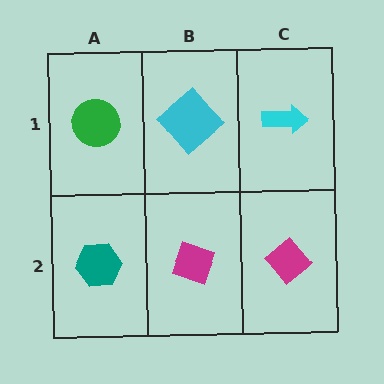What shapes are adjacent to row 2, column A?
A green circle (row 1, column A), a magenta diamond (row 2, column B).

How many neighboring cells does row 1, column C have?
2.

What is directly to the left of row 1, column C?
A cyan diamond.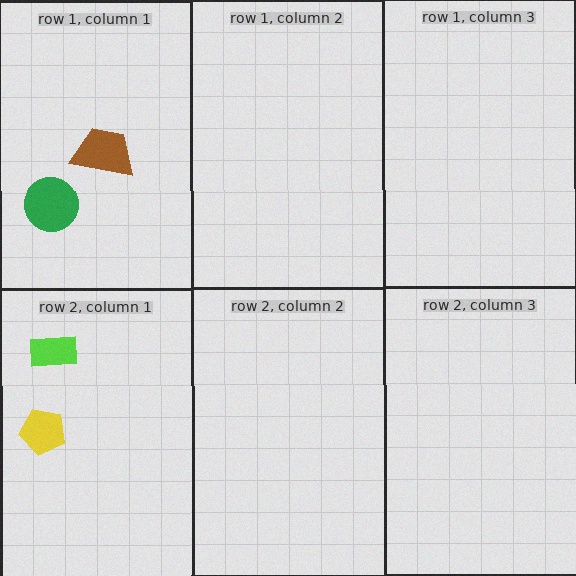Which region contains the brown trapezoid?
The row 1, column 1 region.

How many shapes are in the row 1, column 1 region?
2.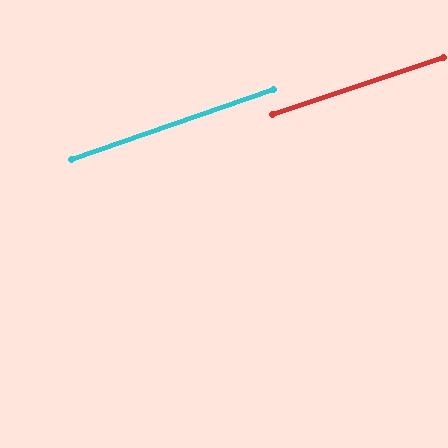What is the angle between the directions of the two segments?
Approximately 0 degrees.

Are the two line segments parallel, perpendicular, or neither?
Parallel — their directions differ by only 0.5°.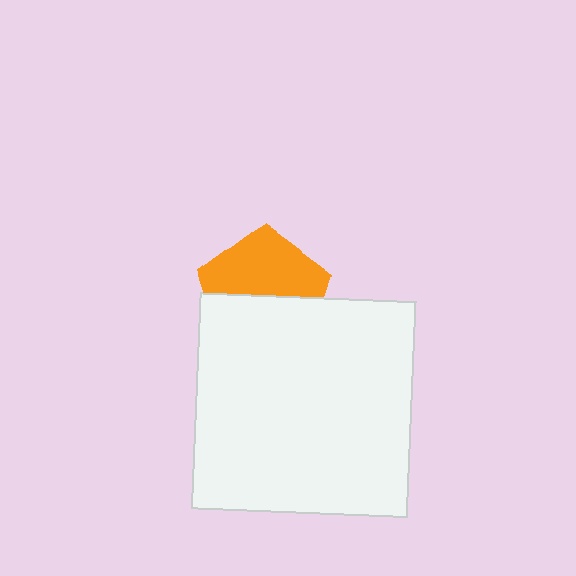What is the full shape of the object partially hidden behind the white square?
The partially hidden object is an orange pentagon.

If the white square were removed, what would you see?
You would see the complete orange pentagon.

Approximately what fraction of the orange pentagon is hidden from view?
Roughly 49% of the orange pentagon is hidden behind the white square.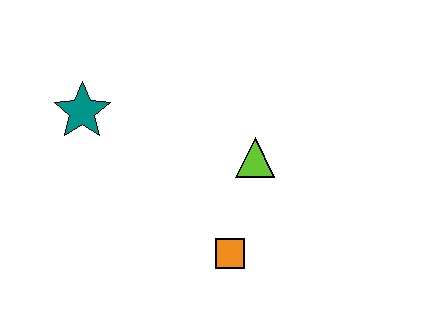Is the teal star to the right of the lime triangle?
No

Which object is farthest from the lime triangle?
The teal star is farthest from the lime triangle.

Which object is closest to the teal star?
The lime triangle is closest to the teal star.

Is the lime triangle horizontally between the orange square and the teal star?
No